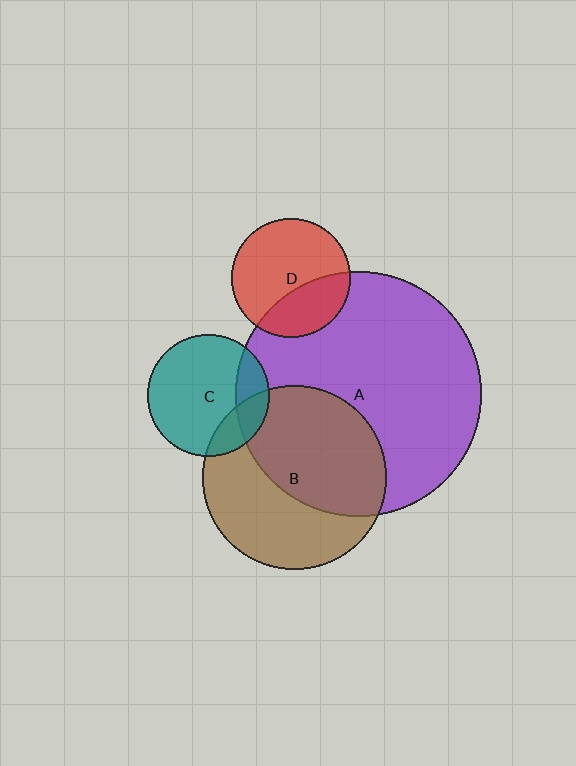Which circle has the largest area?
Circle A (purple).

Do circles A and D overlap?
Yes.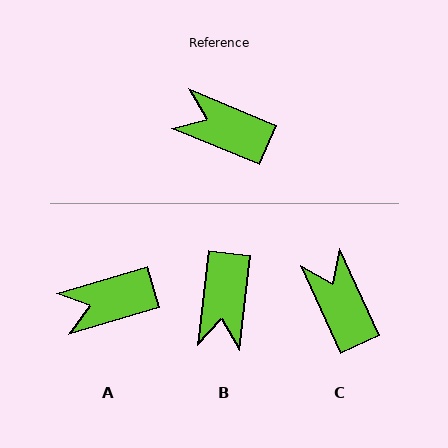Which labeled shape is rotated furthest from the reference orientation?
B, about 106 degrees away.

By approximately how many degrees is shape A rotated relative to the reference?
Approximately 39 degrees counter-clockwise.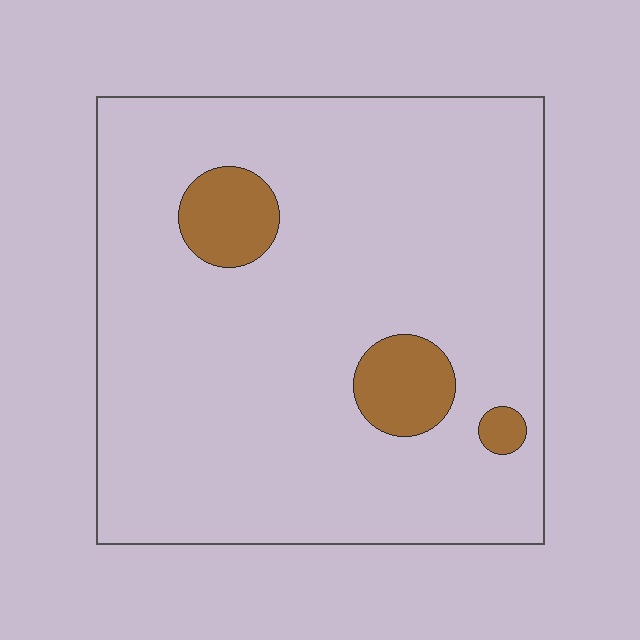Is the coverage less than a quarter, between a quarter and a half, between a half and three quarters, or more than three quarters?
Less than a quarter.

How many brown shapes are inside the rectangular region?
3.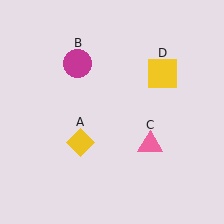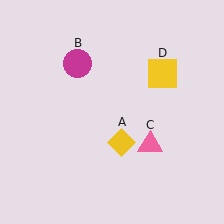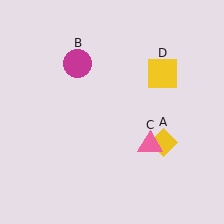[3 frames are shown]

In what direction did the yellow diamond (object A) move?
The yellow diamond (object A) moved right.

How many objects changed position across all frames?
1 object changed position: yellow diamond (object A).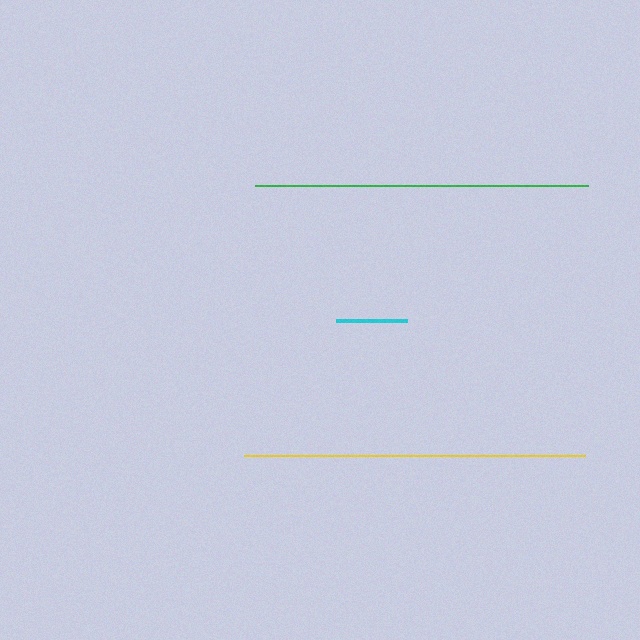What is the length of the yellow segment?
The yellow segment is approximately 340 pixels long.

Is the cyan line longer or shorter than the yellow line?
The yellow line is longer than the cyan line.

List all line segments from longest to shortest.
From longest to shortest: yellow, green, cyan.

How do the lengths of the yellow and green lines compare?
The yellow and green lines are approximately the same length.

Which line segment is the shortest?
The cyan line is the shortest at approximately 71 pixels.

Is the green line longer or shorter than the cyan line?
The green line is longer than the cyan line.